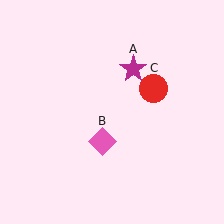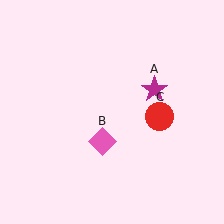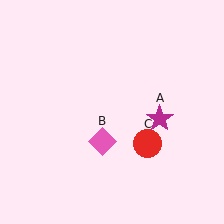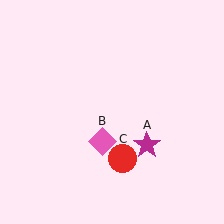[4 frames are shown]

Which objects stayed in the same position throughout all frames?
Pink diamond (object B) remained stationary.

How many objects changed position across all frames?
2 objects changed position: magenta star (object A), red circle (object C).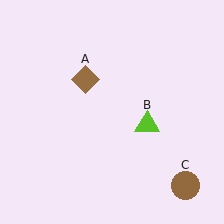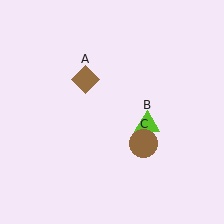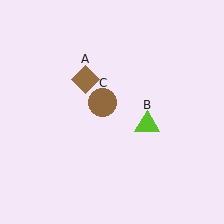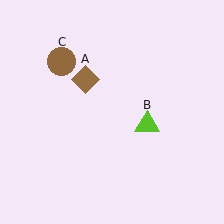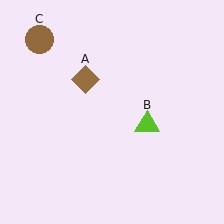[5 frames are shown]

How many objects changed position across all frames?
1 object changed position: brown circle (object C).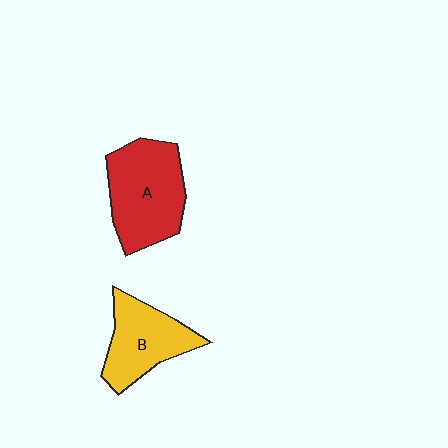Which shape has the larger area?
Shape A (red).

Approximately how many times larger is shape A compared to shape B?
Approximately 1.3 times.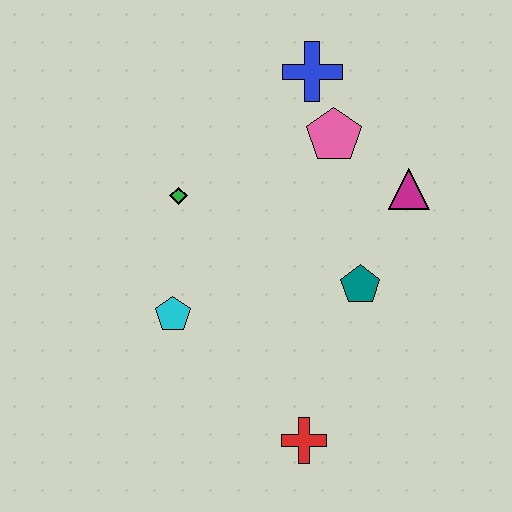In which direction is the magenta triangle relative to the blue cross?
The magenta triangle is below the blue cross.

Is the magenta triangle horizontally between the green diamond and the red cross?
No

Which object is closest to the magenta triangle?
The pink pentagon is closest to the magenta triangle.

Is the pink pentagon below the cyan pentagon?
No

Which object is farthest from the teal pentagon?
The blue cross is farthest from the teal pentagon.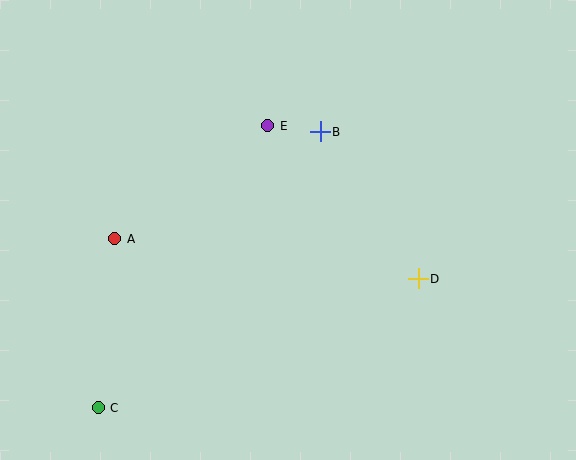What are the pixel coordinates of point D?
Point D is at (418, 279).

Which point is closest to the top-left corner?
Point A is closest to the top-left corner.